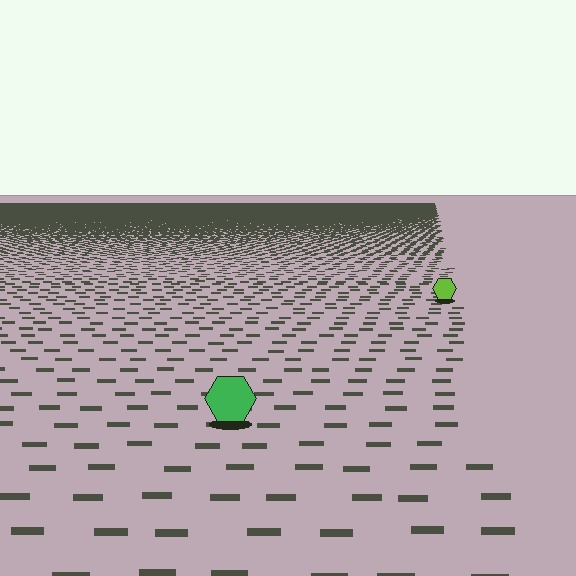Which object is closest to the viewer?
The green hexagon is closest. The texture marks near it are larger and more spread out.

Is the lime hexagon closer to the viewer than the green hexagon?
No. The green hexagon is closer — you can tell from the texture gradient: the ground texture is coarser near it.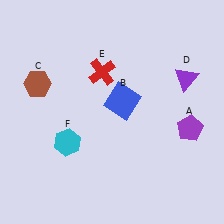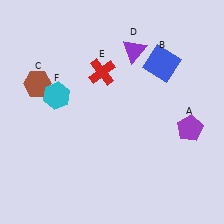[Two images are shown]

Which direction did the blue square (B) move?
The blue square (B) moved right.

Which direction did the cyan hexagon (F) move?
The cyan hexagon (F) moved up.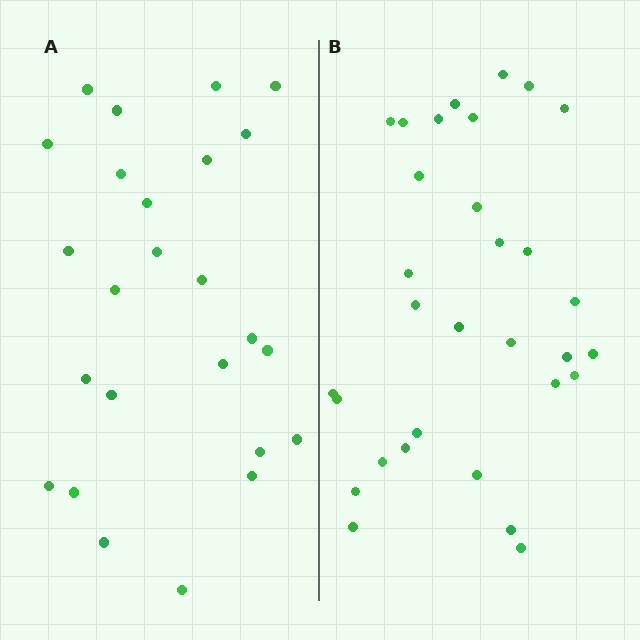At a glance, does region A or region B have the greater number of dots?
Region B (the right region) has more dots.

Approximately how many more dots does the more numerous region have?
Region B has about 6 more dots than region A.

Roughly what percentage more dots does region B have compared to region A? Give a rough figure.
About 25% more.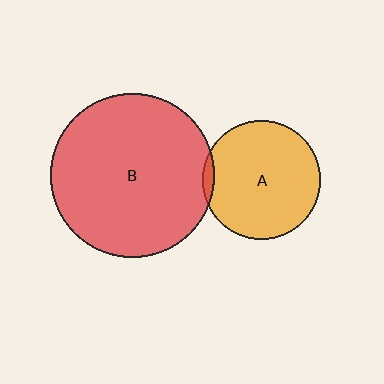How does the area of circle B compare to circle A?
Approximately 1.9 times.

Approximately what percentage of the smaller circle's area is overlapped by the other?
Approximately 5%.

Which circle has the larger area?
Circle B (red).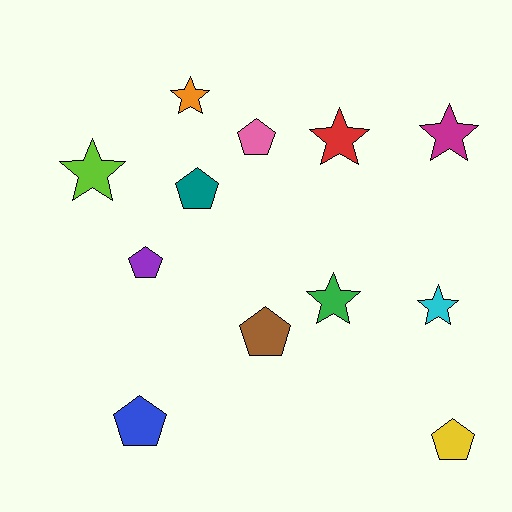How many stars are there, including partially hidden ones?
There are 6 stars.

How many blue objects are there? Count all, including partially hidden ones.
There is 1 blue object.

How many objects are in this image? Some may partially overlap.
There are 12 objects.